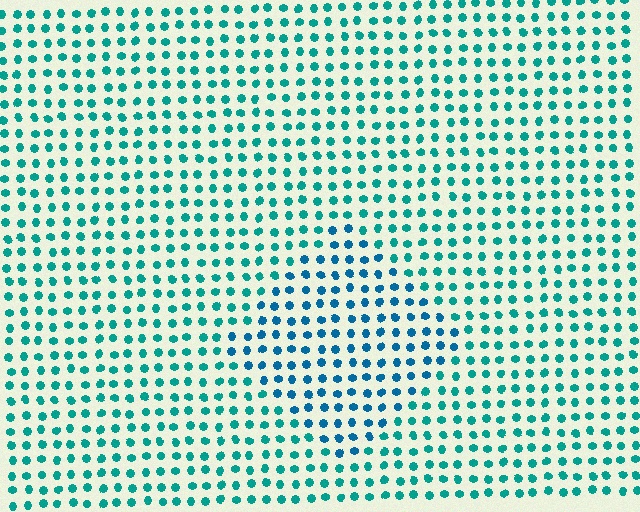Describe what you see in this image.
The image is filled with small teal elements in a uniform arrangement. A diamond-shaped region is visible where the elements are tinted to a slightly different hue, forming a subtle color boundary.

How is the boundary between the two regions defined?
The boundary is defined purely by a slight shift in hue (about 27 degrees). Spacing, size, and orientation are identical on both sides.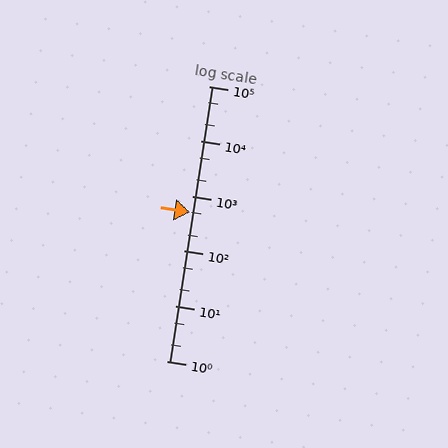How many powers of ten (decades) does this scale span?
The scale spans 5 decades, from 1 to 100000.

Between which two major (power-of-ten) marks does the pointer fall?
The pointer is between 100 and 1000.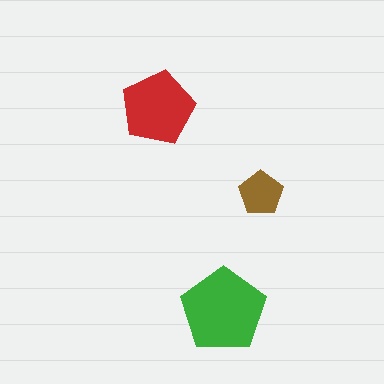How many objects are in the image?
There are 3 objects in the image.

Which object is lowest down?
The green pentagon is bottommost.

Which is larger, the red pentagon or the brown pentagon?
The red one.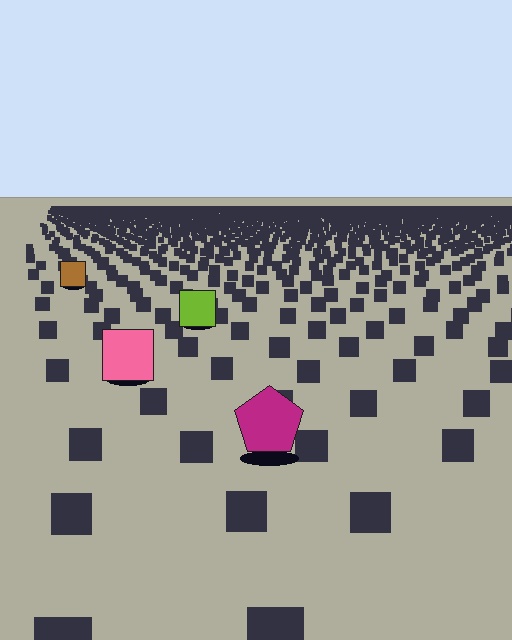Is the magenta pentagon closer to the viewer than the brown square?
Yes. The magenta pentagon is closer — you can tell from the texture gradient: the ground texture is coarser near it.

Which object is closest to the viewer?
The magenta pentagon is closest. The texture marks near it are larger and more spread out.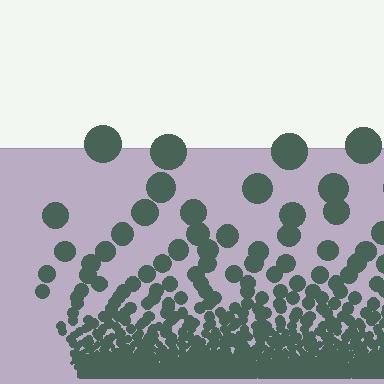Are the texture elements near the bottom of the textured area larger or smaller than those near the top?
Smaller. The gradient is inverted — elements near the bottom are smaller and denser.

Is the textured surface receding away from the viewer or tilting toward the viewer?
The surface appears to tilt toward the viewer. Texture elements get larger and sparser toward the top.